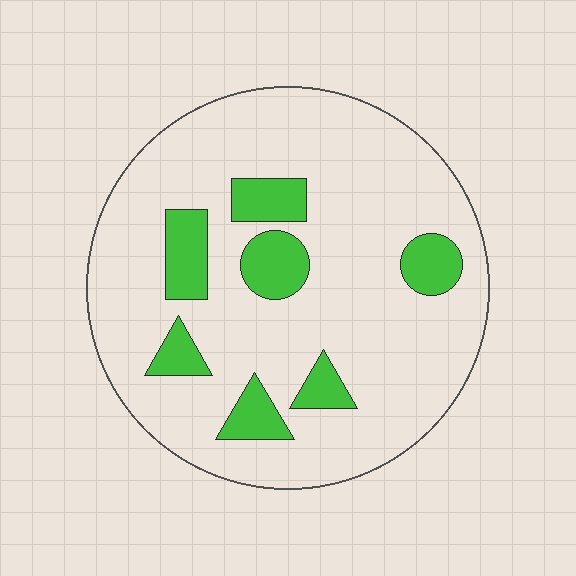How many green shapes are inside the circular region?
7.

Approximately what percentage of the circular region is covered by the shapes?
Approximately 15%.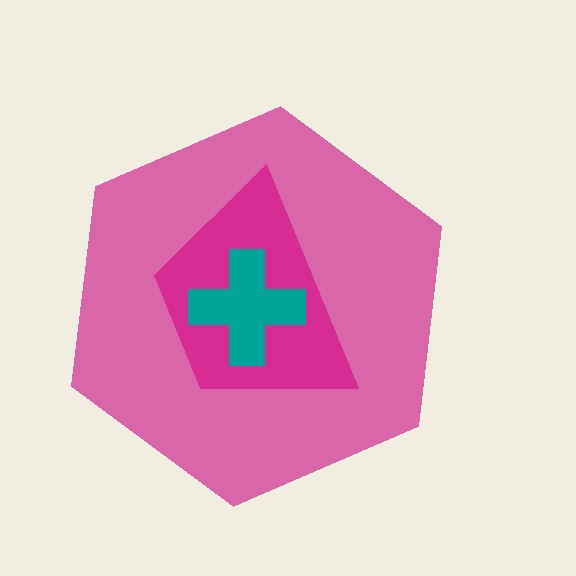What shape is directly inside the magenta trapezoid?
The teal cross.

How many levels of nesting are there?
3.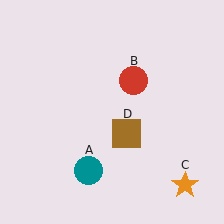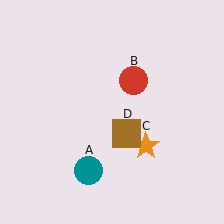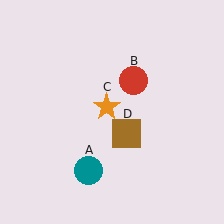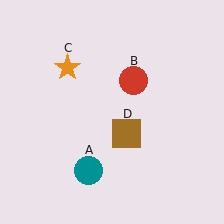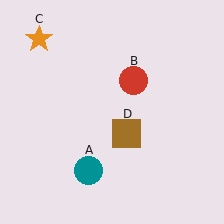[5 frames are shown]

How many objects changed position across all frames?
1 object changed position: orange star (object C).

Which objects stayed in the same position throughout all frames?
Teal circle (object A) and red circle (object B) and brown square (object D) remained stationary.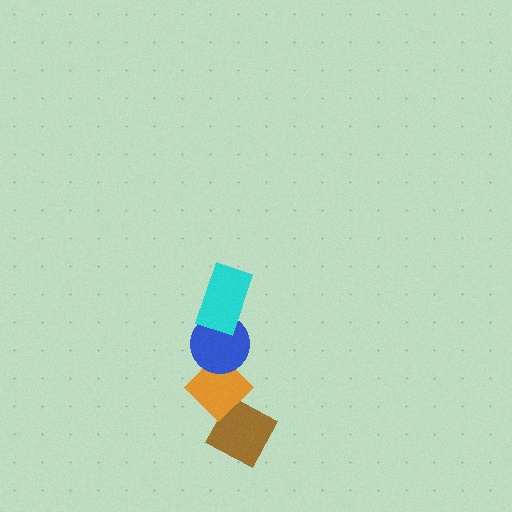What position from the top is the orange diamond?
The orange diamond is 3rd from the top.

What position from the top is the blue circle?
The blue circle is 2nd from the top.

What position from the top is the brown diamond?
The brown diamond is 4th from the top.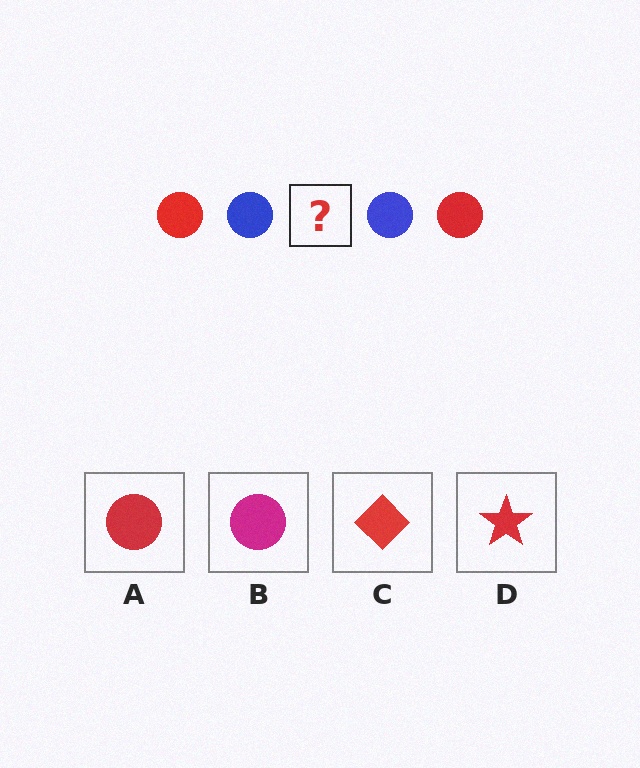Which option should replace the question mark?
Option A.